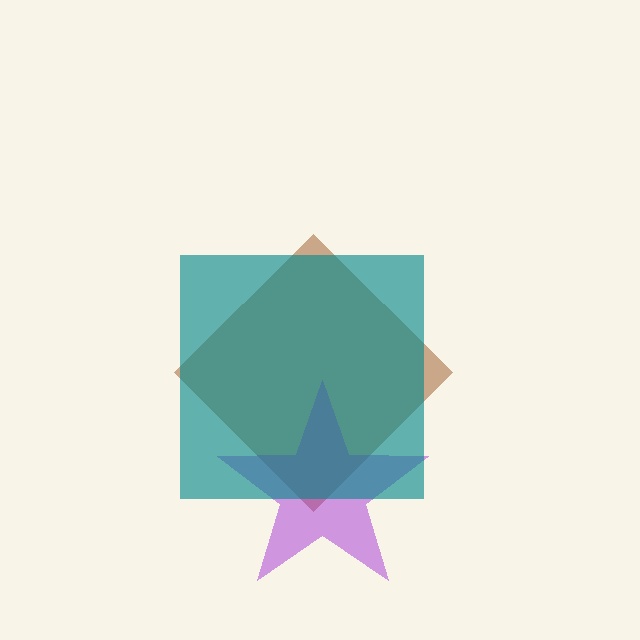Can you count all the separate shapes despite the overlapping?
Yes, there are 3 separate shapes.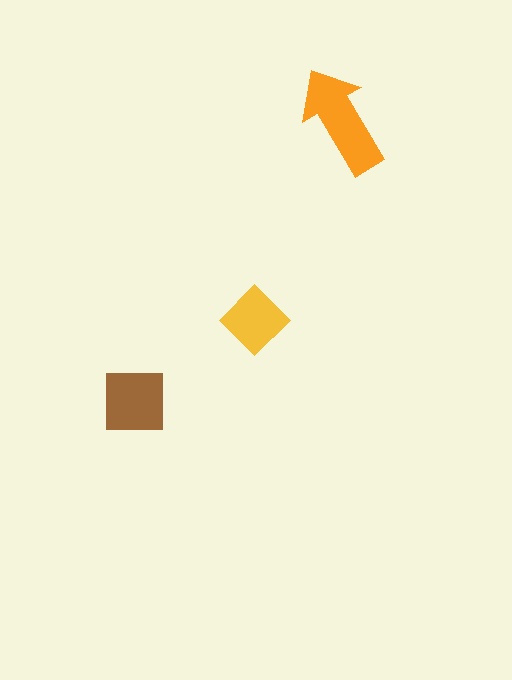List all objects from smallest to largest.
The yellow diamond, the brown square, the orange arrow.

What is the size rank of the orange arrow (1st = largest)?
1st.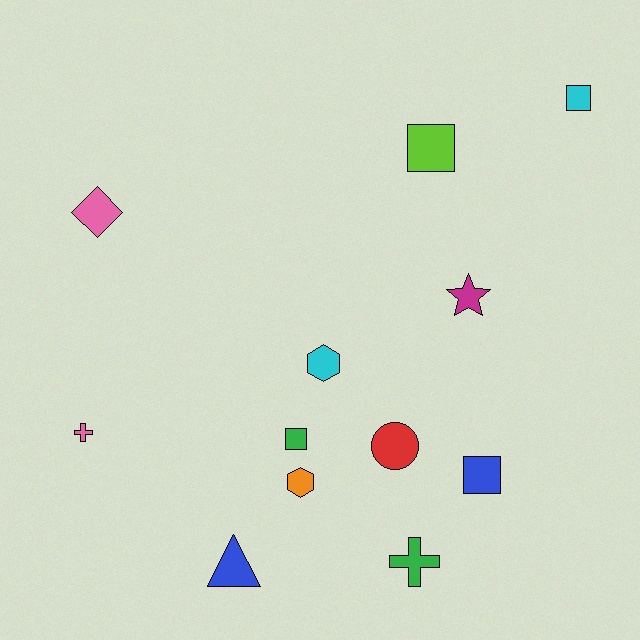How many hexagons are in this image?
There are 2 hexagons.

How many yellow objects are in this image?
There are no yellow objects.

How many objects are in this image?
There are 12 objects.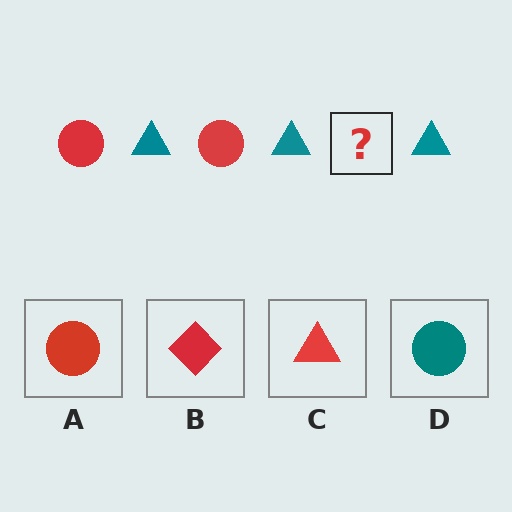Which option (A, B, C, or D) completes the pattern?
A.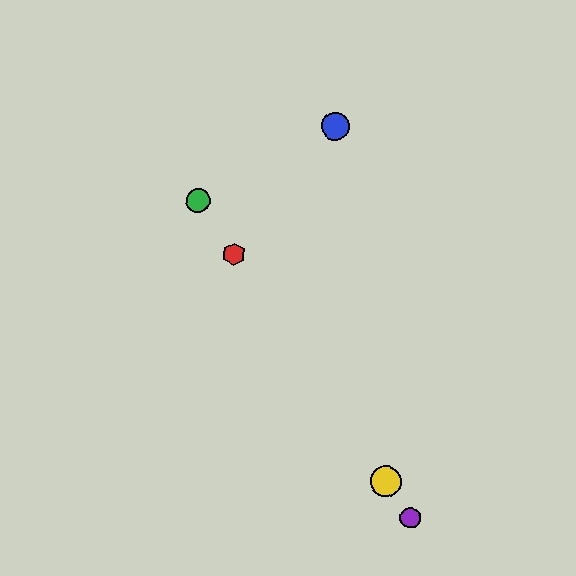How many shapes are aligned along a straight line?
4 shapes (the red hexagon, the green circle, the yellow circle, the purple circle) are aligned along a straight line.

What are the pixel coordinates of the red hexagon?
The red hexagon is at (234, 254).